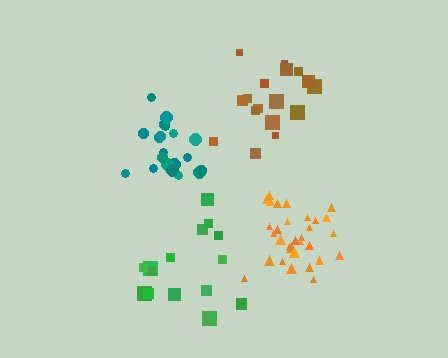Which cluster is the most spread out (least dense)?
Green.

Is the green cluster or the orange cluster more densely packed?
Orange.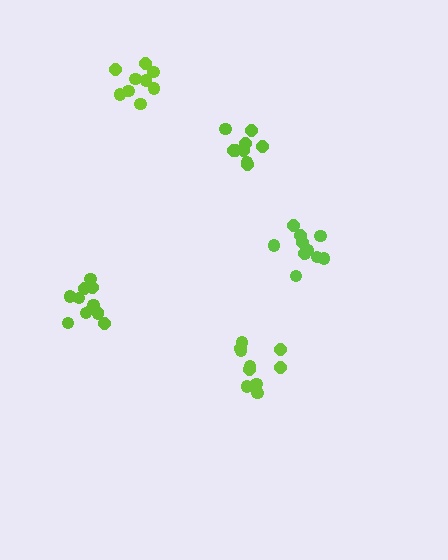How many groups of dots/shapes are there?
There are 5 groups.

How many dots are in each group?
Group 1: 11 dots, Group 2: 9 dots, Group 3: 12 dots, Group 4: 10 dots, Group 5: 10 dots (52 total).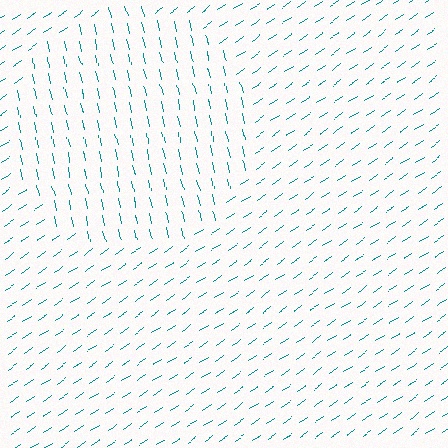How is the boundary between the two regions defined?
The boundary is defined purely by a change in line orientation (approximately 69 degrees difference). All lines are the same color and thickness.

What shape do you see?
I see a circle.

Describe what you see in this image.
The image is filled with small teal line segments. A circle region in the image has lines oriented differently from the surrounding lines, creating a visible texture boundary.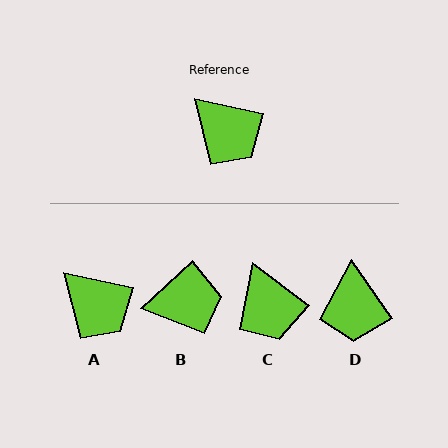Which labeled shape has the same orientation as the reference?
A.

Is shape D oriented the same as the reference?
No, it is off by about 43 degrees.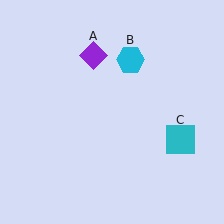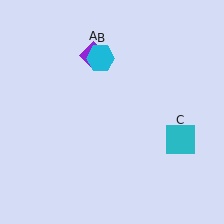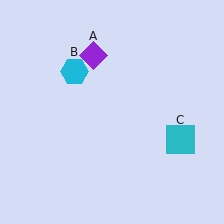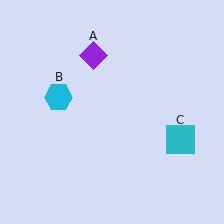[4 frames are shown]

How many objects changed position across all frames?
1 object changed position: cyan hexagon (object B).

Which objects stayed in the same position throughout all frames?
Purple diamond (object A) and cyan square (object C) remained stationary.